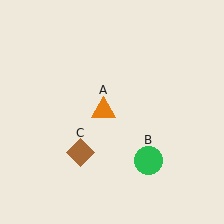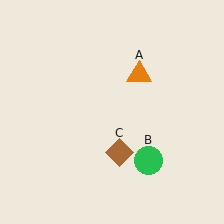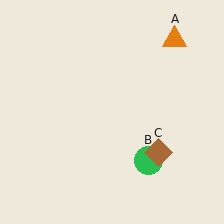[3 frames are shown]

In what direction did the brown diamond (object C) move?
The brown diamond (object C) moved right.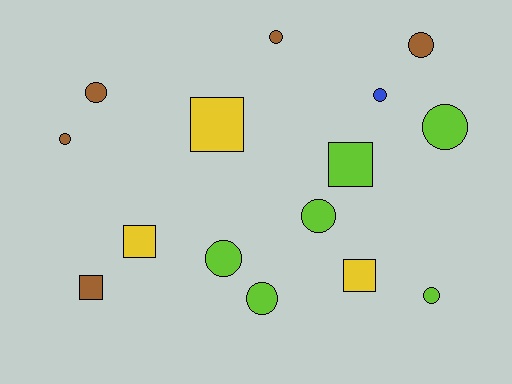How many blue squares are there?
There are no blue squares.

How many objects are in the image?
There are 15 objects.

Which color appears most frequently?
Lime, with 6 objects.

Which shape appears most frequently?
Circle, with 10 objects.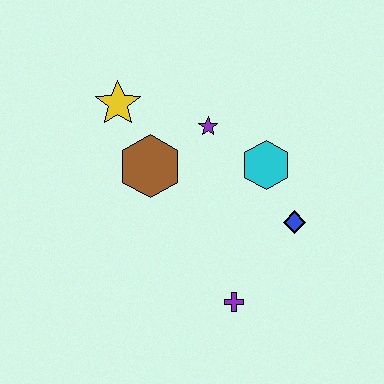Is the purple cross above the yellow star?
No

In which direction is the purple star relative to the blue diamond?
The purple star is above the blue diamond.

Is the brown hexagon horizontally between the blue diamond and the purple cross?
No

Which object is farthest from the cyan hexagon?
The yellow star is farthest from the cyan hexagon.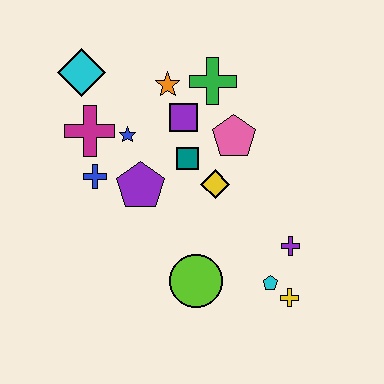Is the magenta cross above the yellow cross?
Yes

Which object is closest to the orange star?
The purple square is closest to the orange star.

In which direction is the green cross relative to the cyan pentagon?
The green cross is above the cyan pentagon.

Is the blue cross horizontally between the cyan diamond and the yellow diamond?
Yes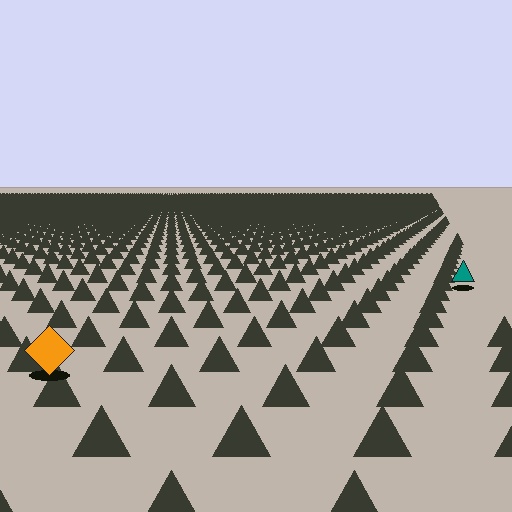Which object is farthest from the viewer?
The teal triangle is farthest from the viewer. It appears smaller and the ground texture around it is denser.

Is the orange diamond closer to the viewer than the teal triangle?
Yes. The orange diamond is closer — you can tell from the texture gradient: the ground texture is coarser near it.